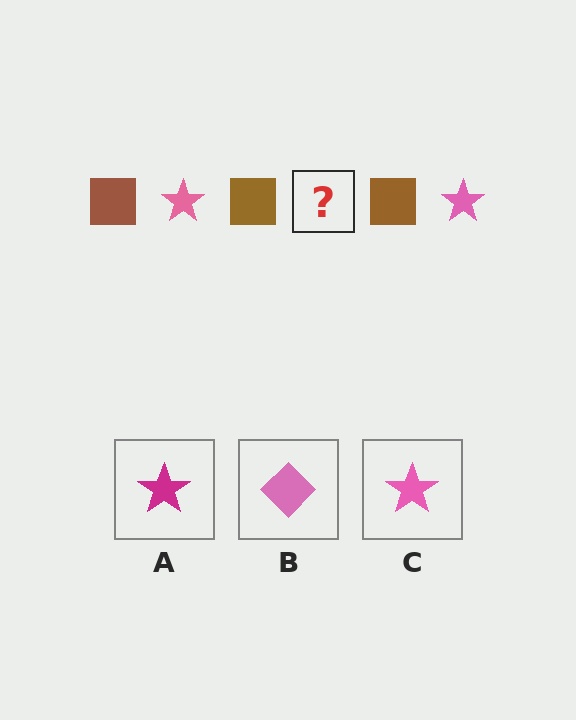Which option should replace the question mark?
Option C.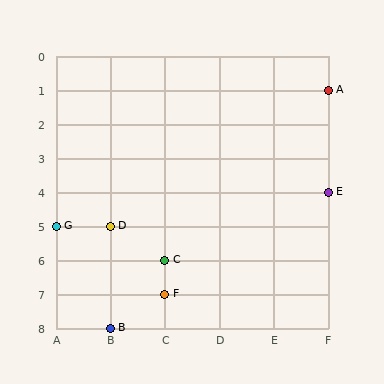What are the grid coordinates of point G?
Point G is at grid coordinates (A, 5).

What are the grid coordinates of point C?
Point C is at grid coordinates (C, 6).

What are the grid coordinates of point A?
Point A is at grid coordinates (F, 1).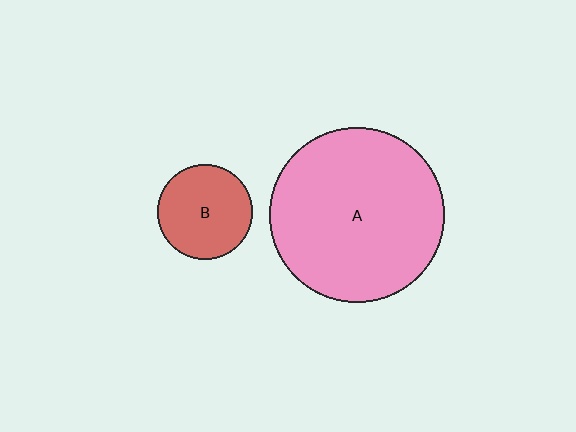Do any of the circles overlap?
No, none of the circles overlap.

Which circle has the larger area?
Circle A (pink).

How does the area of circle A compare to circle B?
Approximately 3.4 times.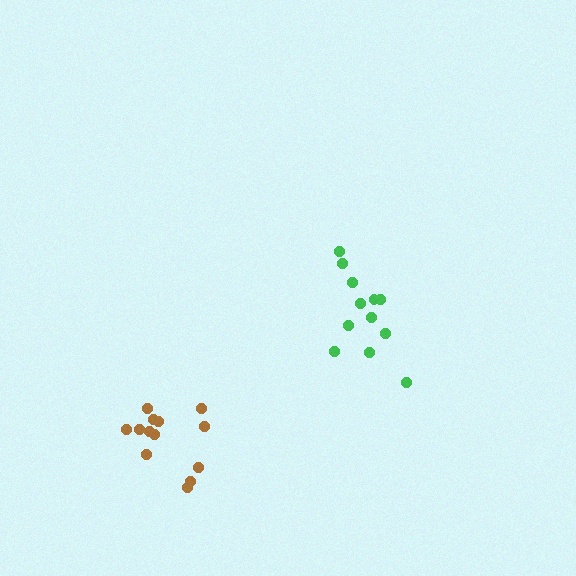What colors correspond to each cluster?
The clusters are colored: brown, green.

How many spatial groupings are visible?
There are 2 spatial groupings.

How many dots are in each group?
Group 1: 13 dots, Group 2: 12 dots (25 total).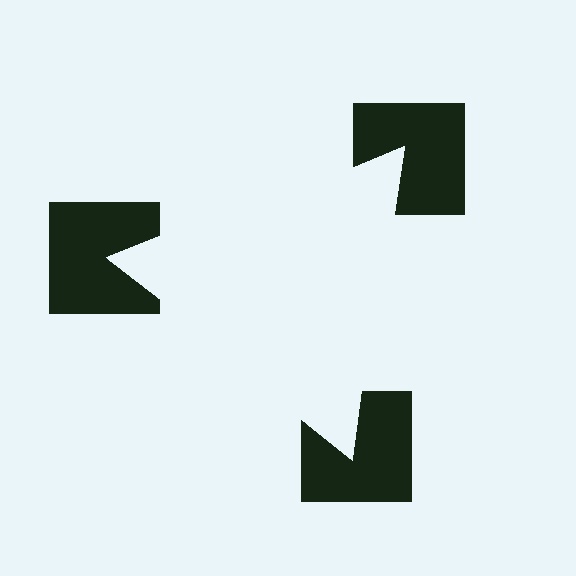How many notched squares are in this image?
There are 3 — one at each vertex of the illusory triangle.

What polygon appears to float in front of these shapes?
An illusory triangle — its edges are inferred from the aligned wedge cuts in the notched squares, not physically drawn.